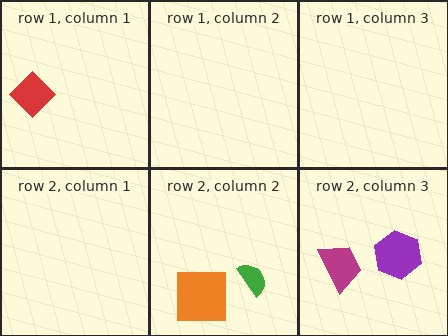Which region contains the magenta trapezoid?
The row 2, column 3 region.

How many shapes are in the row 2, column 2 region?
2.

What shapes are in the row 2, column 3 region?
The purple hexagon, the magenta trapezoid.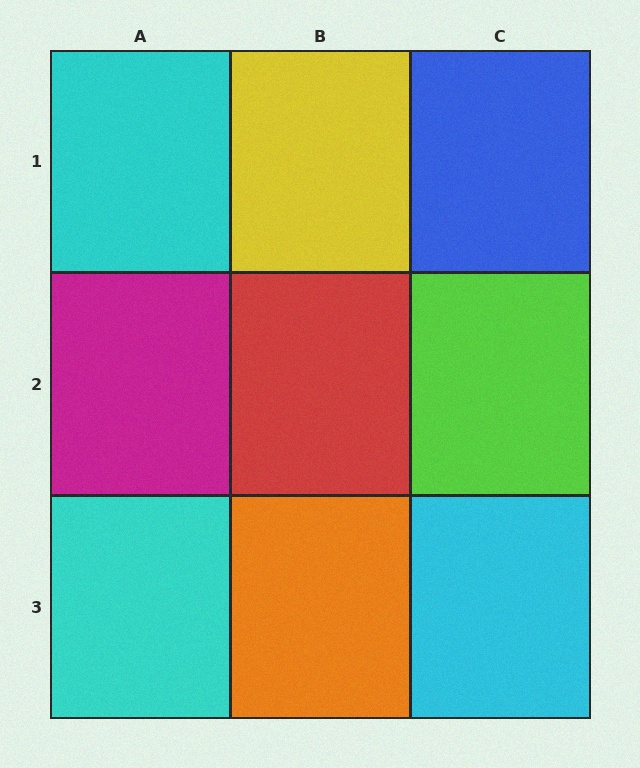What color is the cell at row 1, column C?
Blue.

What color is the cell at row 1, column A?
Cyan.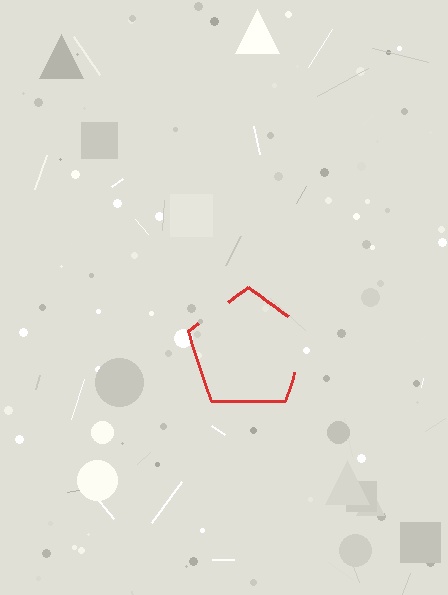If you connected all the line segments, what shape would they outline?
They would outline a pentagon.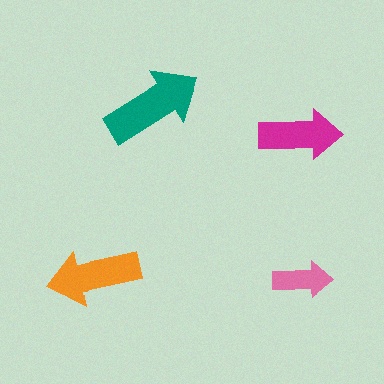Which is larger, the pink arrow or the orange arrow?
The orange one.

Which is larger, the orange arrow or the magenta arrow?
The orange one.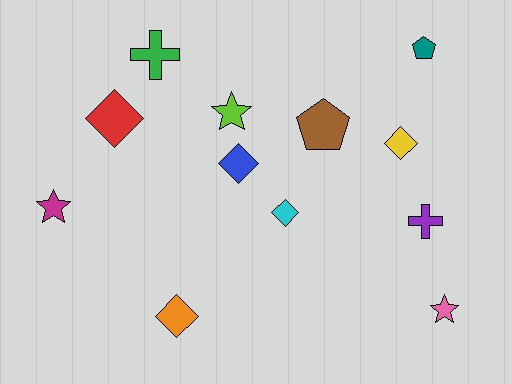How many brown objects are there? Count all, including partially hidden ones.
There is 1 brown object.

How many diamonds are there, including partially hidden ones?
There are 5 diamonds.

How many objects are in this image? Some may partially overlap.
There are 12 objects.